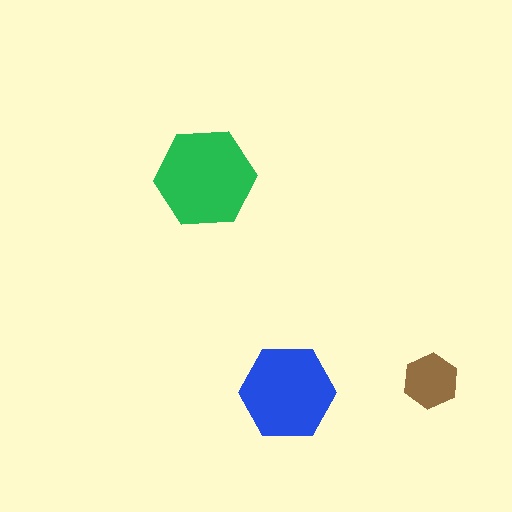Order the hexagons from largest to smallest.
the green one, the blue one, the brown one.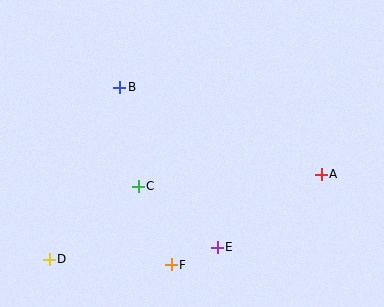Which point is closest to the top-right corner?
Point A is closest to the top-right corner.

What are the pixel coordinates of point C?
Point C is at (138, 186).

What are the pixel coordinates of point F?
Point F is at (171, 265).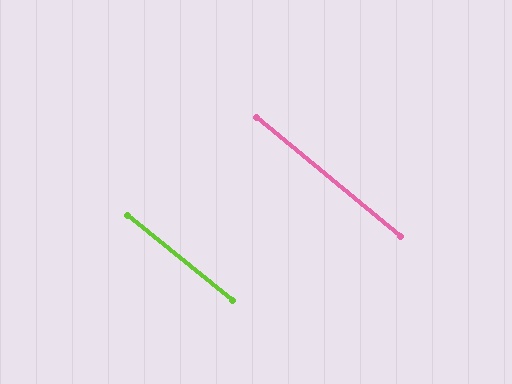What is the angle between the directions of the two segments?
Approximately 1 degree.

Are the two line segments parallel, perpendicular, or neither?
Parallel — their directions differ by only 0.8°.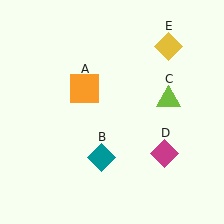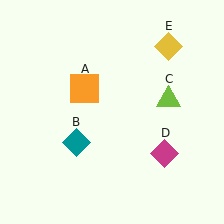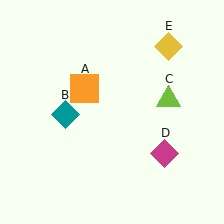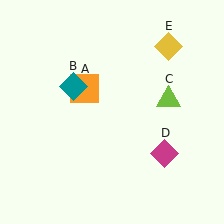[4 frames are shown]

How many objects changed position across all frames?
1 object changed position: teal diamond (object B).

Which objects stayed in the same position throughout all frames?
Orange square (object A) and lime triangle (object C) and magenta diamond (object D) and yellow diamond (object E) remained stationary.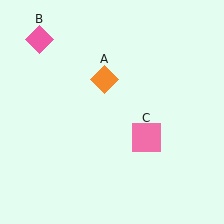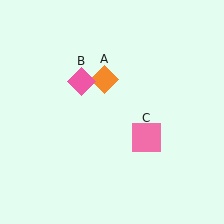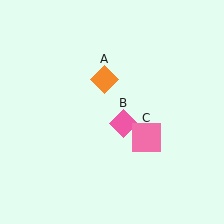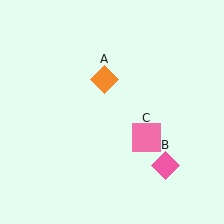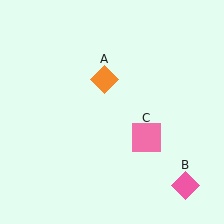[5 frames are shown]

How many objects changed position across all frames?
1 object changed position: pink diamond (object B).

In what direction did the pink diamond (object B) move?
The pink diamond (object B) moved down and to the right.